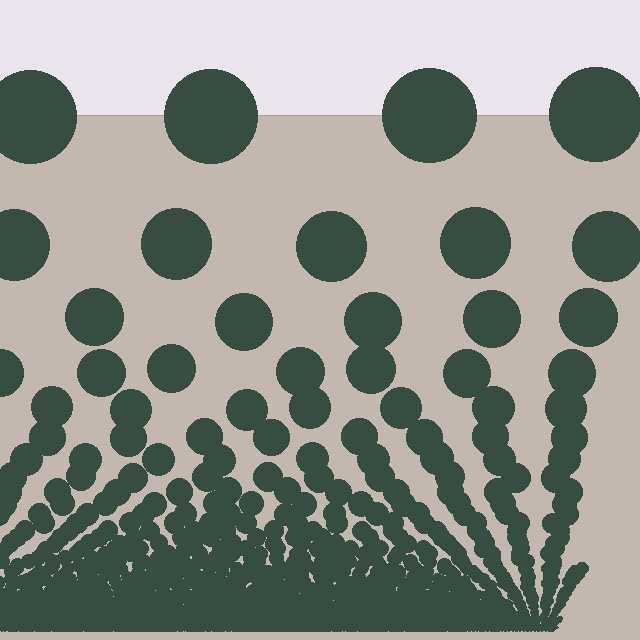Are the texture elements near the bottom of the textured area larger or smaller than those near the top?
Smaller. The gradient is inverted — elements near the bottom are smaller and denser.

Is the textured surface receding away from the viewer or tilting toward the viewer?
The surface appears to tilt toward the viewer. Texture elements get larger and sparser toward the top.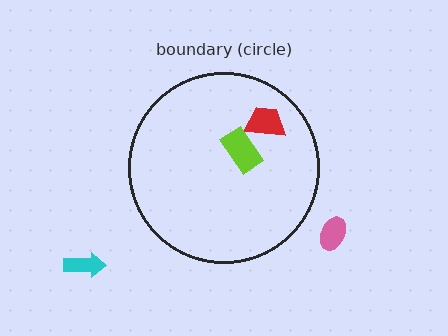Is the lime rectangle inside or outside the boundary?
Inside.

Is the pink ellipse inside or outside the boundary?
Outside.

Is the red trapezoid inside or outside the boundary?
Inside.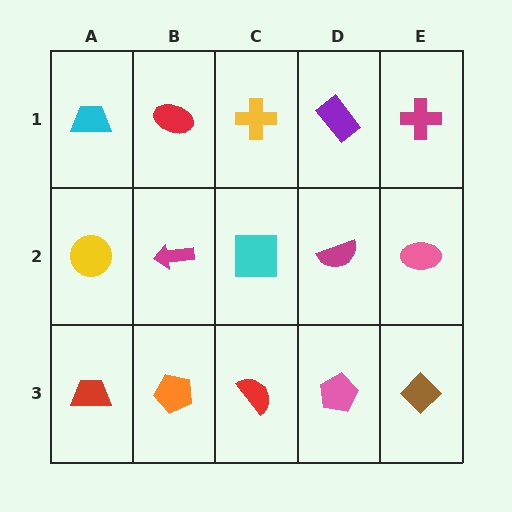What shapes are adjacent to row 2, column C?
A yellow cross (row 1, column C), a red semicircle (row 3, column C), a magenta arrow (row 2, column B), a magenta semicircle (row 2, column D).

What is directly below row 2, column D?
A pink pentagon.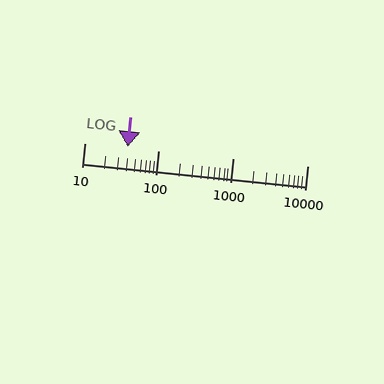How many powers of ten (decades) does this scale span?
The scale spans 3 decades, from 10 to 10000.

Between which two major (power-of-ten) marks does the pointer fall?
The pointer is between 10 and 100.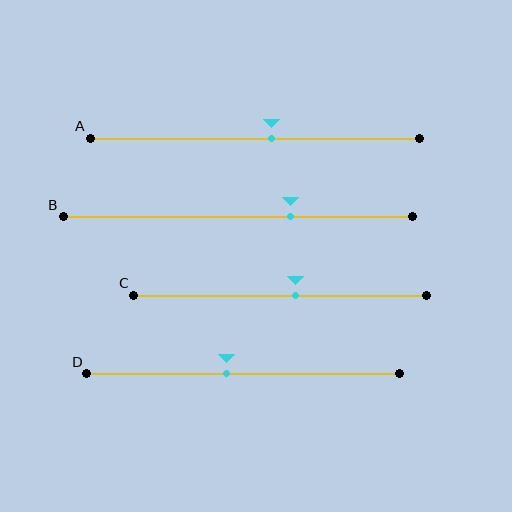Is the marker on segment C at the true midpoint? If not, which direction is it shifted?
No, the marker on segment C is shifted to the right by about 5% of the segment length.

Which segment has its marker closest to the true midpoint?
Segment A has its marker closest to the true midpoint.